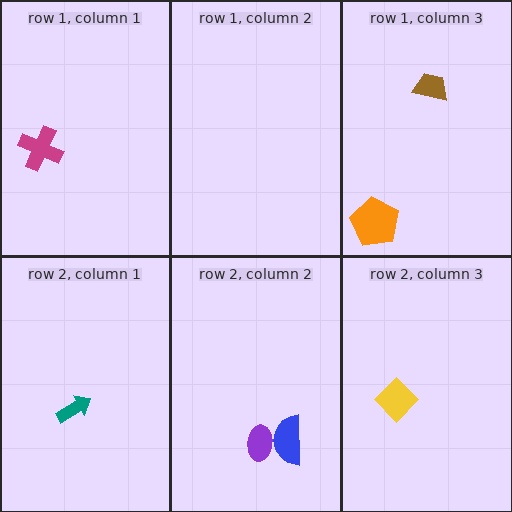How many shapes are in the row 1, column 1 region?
1.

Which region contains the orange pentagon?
The row 1, column 3 region.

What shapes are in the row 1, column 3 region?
The brown trapezoid, the orange pentagon.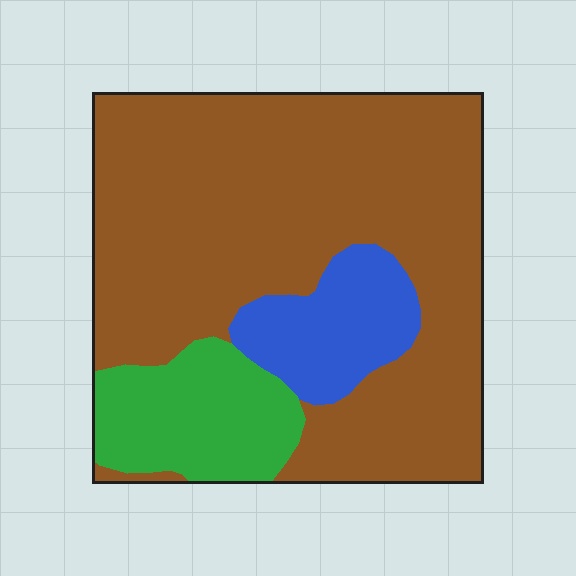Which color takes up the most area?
Brown, at roughly 70%.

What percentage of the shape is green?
Green covers around 15% of the shape.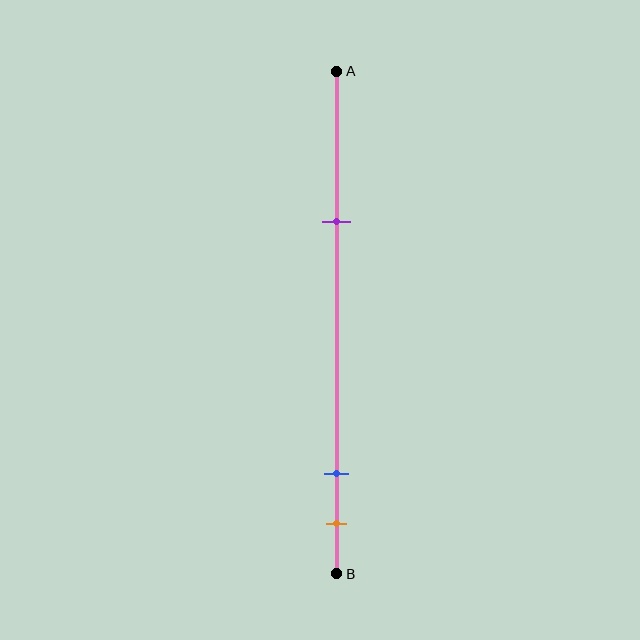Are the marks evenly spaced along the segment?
No, the marks are not evenly spaced.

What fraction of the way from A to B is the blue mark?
The blue mark is approximately 80% (0.8) of the way from A to B.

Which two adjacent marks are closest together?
The blue and orange marks are the closest adjacent pair.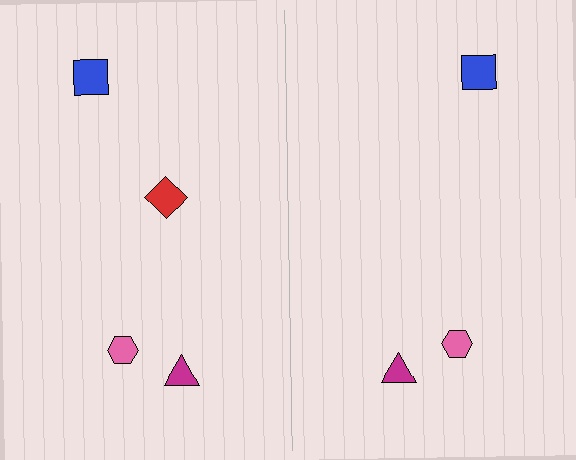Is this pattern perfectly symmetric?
No, the pattern is not perfectly symmetric. A red diamond is missing from the right side.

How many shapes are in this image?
There are 7 shapes in this image.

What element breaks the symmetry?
A red diamond is missing from the right side.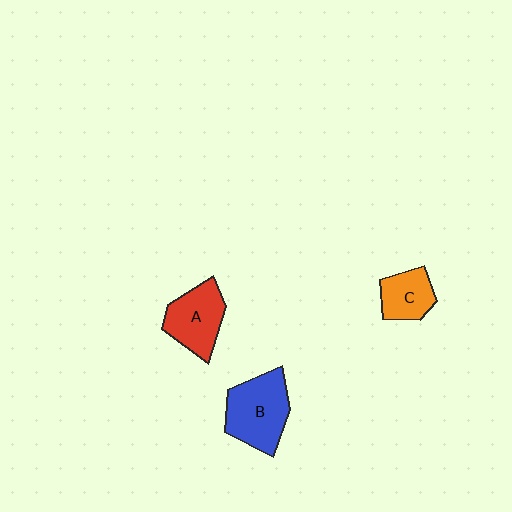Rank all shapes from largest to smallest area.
From largest to smallest: B (blue), A (red), C (orange).